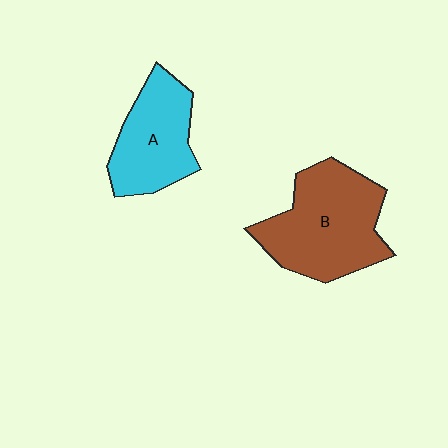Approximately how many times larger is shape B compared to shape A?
Approximately 1.4 times.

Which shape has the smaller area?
Shape A (cyan).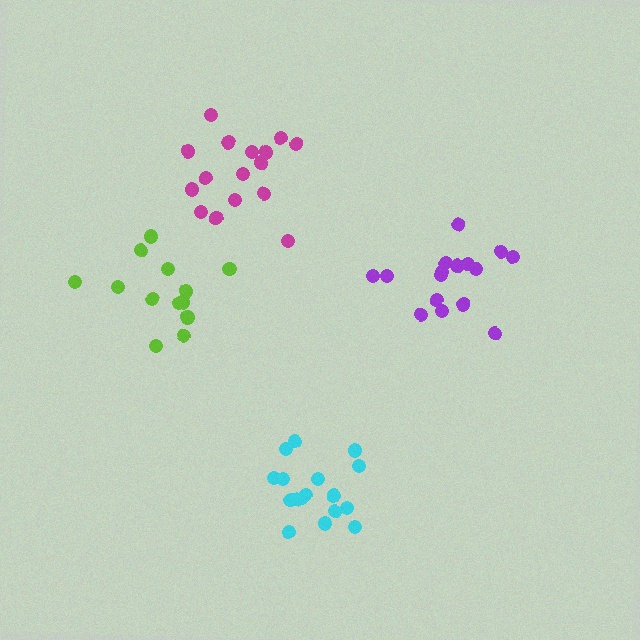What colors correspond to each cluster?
The clusters are colored: magenta, purple, lime, cyan.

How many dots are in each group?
Group 1: 16 dots, Group 2: 16 dots, Group 3: 13 dots, Group 4: 17 dots (62 total).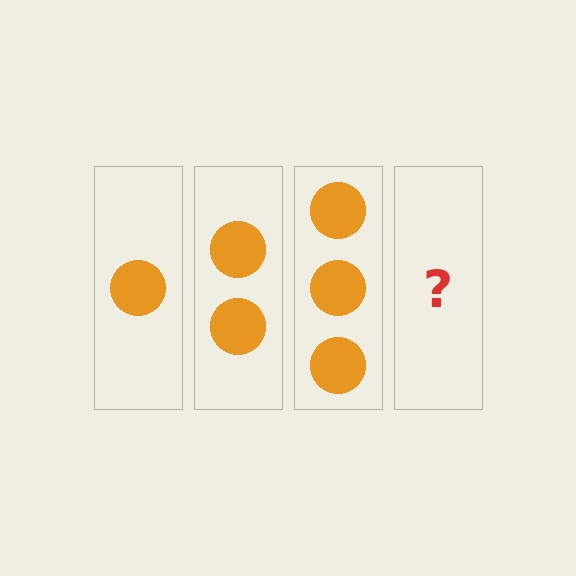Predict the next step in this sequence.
The next step is 4 circles.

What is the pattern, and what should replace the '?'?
The pattern is that each step adds one more circle. The '?' should be 4 circles.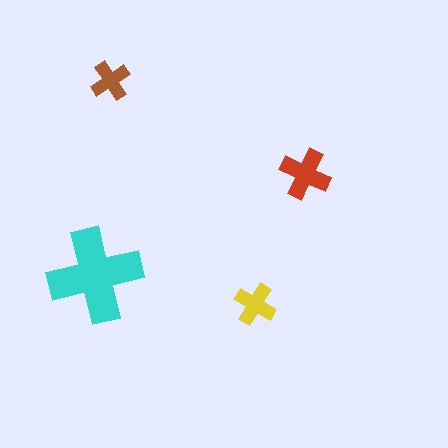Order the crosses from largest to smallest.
the cyan one, the red one, the yellow one, the brown one.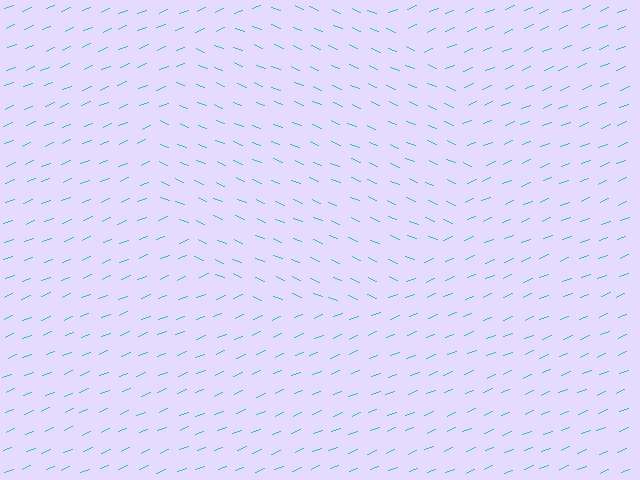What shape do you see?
I see a circle.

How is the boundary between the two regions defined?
The boundary is defined purely by a change in line orientation (approximately 45 degrees difference). All lines are the same color and thickness.